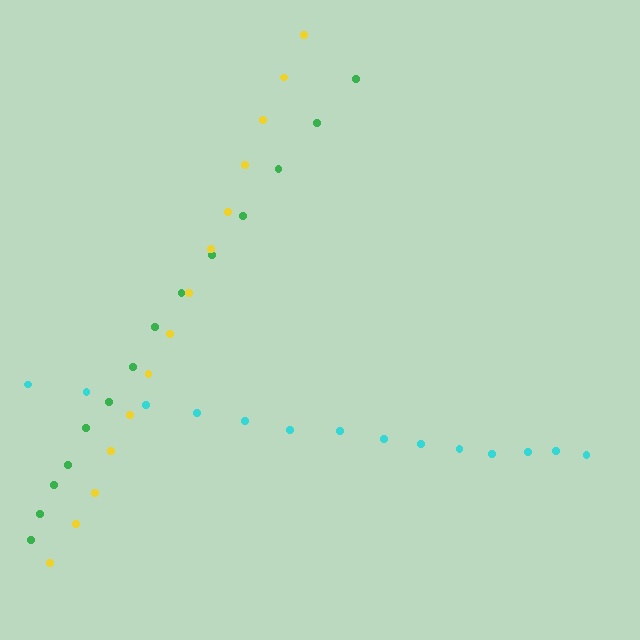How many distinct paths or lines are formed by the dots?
There are 3 distinct paths.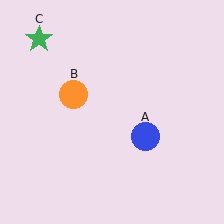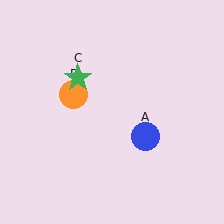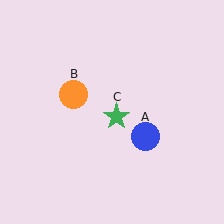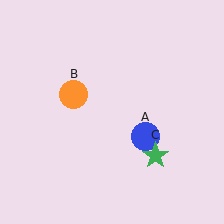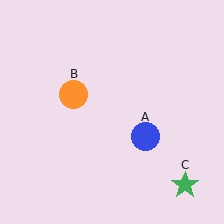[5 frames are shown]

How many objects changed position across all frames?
1 object changed position: green star (object C).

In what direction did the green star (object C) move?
The green star (object C) moved down and to the right.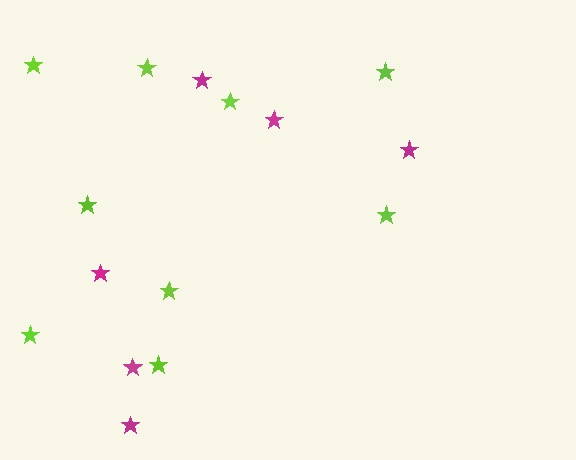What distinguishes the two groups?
There are 2 groups: one group of magenta stars (6) and one group of lime stars (9).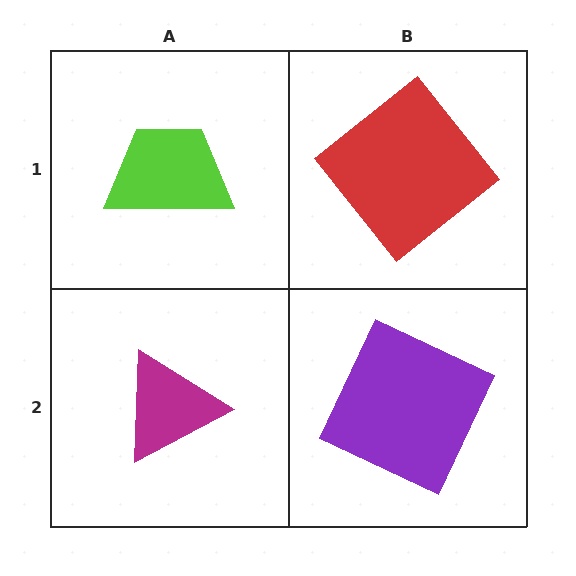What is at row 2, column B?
A purple square.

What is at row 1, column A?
A lime trapezoid.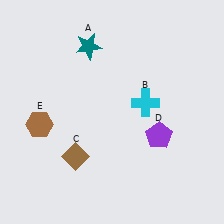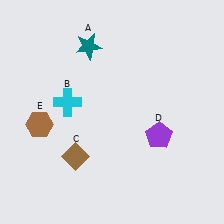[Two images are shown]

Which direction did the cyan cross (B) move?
The cyan cross (B) moved left.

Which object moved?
The cyan cross (B) moved left.